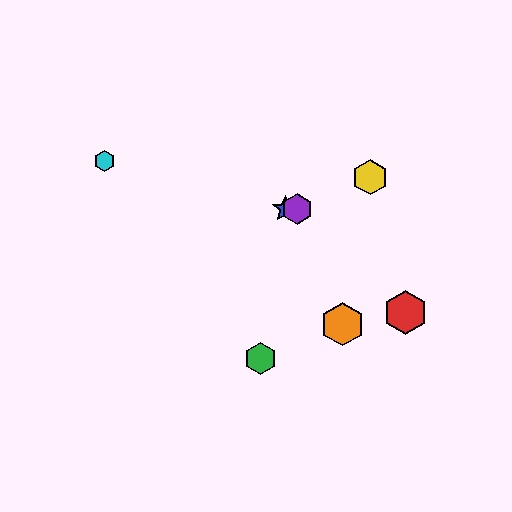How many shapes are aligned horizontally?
2 shapes (the blue star, the purple hexagon) are aligned horizontally.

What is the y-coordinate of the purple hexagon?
The purple hexagon is at y≈209.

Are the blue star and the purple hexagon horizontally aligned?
Yes, both are at y≈209.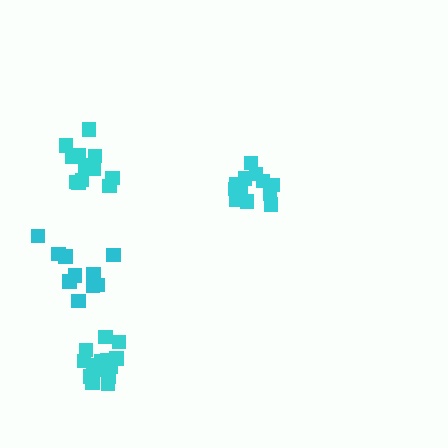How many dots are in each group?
Group 1: 11 dots, Group 2: 12 dots, Group 3: 16 dots, Group 4: 12 dots (51 total).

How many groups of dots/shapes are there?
There are 4 groups.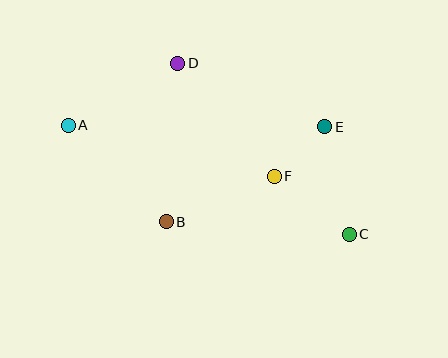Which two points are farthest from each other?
Points A and C are farthest from each other.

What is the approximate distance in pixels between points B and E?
The distance between B and E is approximately 185 pixels.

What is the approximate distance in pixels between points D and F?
The distance between D and F is approximately 149 pixels.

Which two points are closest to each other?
Points E and F are closest to each other.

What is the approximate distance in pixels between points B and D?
The distance between B and D is approximately 159 pixels.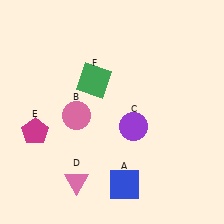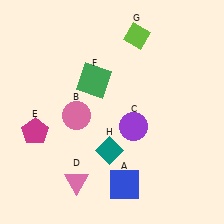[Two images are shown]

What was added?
A lime diamond (G), a teal diamond (H) were added in Image 2.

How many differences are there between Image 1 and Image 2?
There are 2 differences between the two images.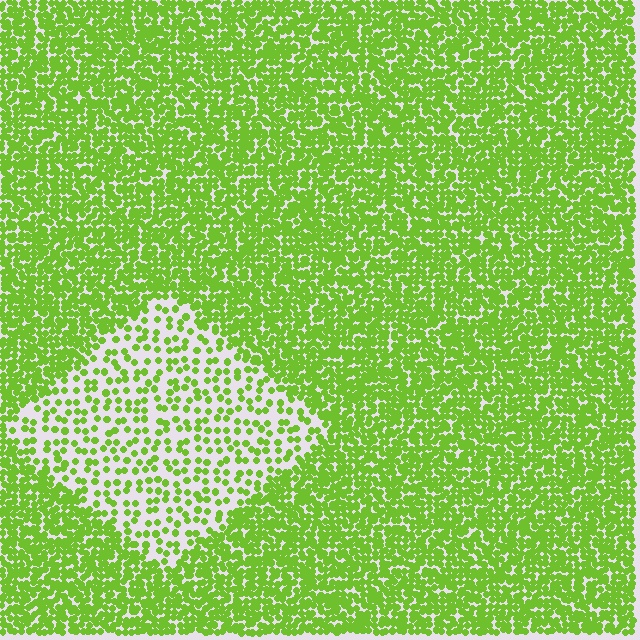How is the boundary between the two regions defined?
The boundary is defined by a change in element density (approximately 2.8x ratio). All elements are the same color, size, and shape.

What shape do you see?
I see a diamond.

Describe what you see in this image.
The image contains small lime elements arranged at two different densities. A diamond-shaped region is visible where the elements are less densely packed than the surrounding area.